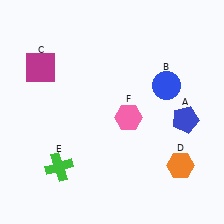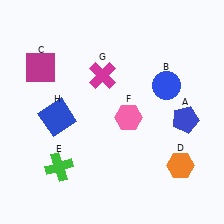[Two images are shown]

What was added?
A magenta cross (G), a blue square (H) were added in Image 2.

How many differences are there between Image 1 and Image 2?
There are 2 differences between the two images.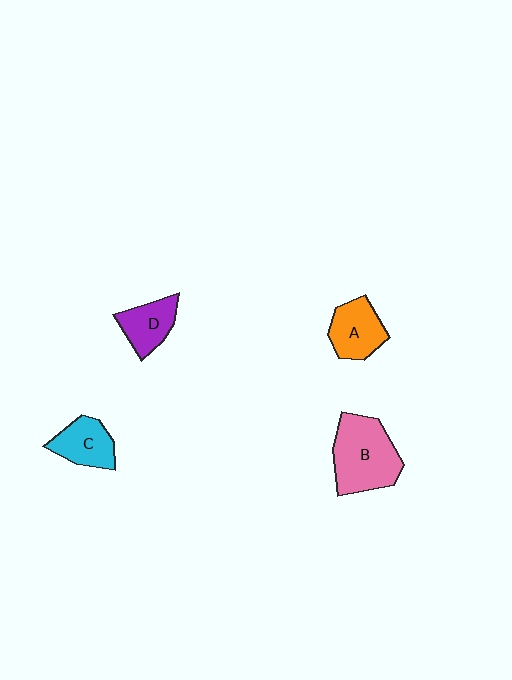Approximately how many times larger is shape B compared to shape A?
Approximately 1.6 times.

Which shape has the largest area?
Shape B (pink).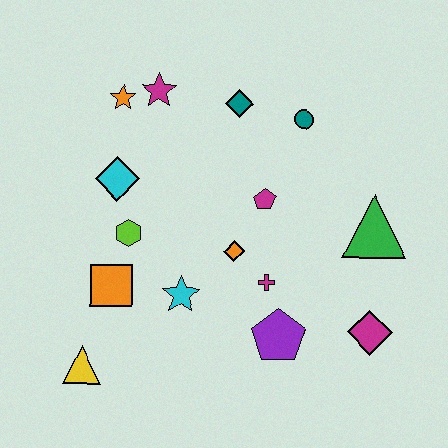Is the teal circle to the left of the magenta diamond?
Yes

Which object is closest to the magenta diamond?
The purple pentagon is closest to the magenta diamond.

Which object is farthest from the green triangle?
The yellow triangle is farthest from the green triangle.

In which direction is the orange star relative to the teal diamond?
The orange star is to the left of the teal diamond.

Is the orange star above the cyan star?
Yes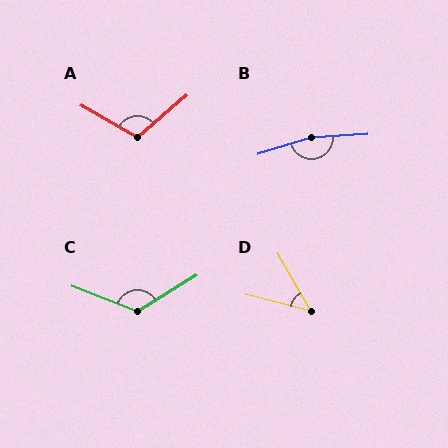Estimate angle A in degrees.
Approximately 109 degrees.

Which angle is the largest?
B, at approximately 166 degrees.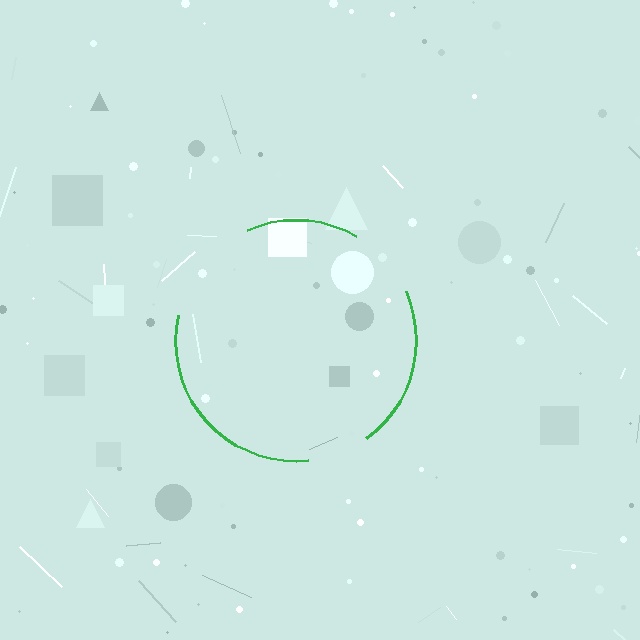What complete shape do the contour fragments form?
The contour fragments form a circle.